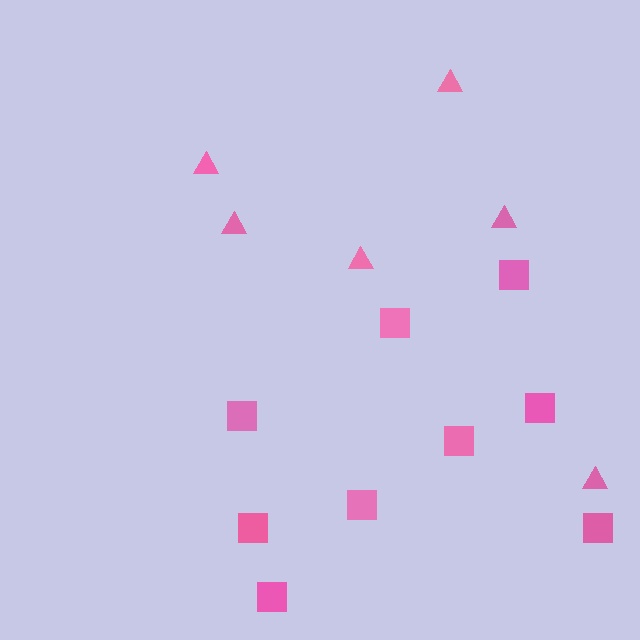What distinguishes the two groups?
There are 2 groups: one group of triangles (6) and one group of squares (9).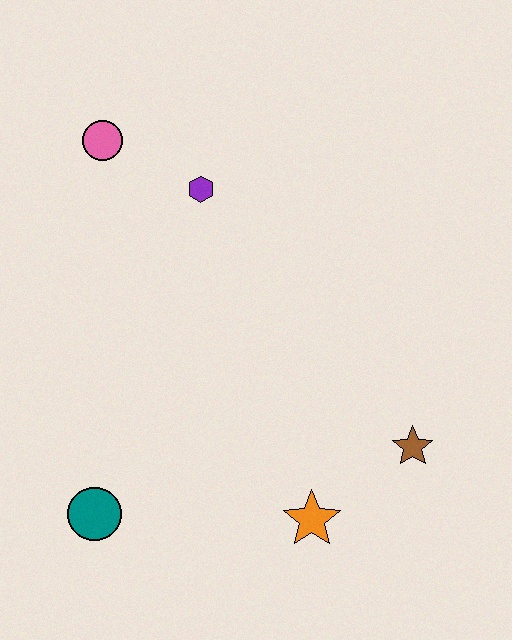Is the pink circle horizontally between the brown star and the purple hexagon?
No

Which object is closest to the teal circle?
The orange star is closest to the teal circle.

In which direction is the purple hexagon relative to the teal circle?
The purple hexagon is above the teal circle.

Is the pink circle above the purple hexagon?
Yes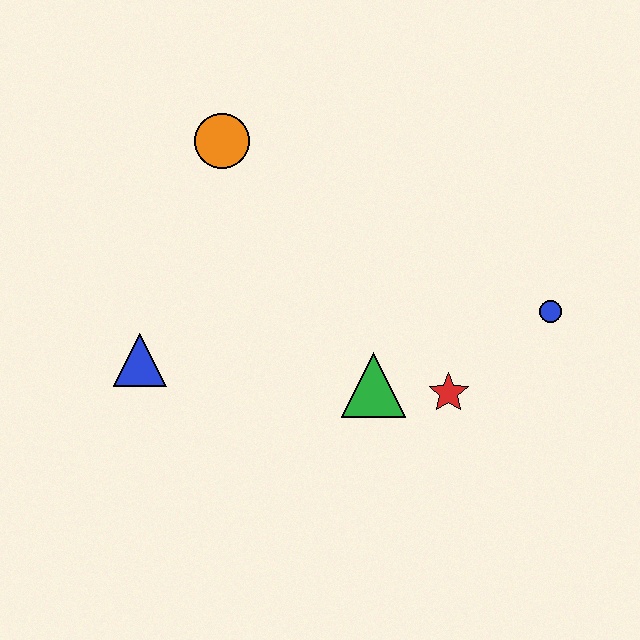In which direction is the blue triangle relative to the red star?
The blue triangle is to the left of the red star.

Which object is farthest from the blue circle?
The blue triangle is farthest from the blue circle.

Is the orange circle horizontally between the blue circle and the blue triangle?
Yes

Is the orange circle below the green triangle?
No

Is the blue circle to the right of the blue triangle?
Yes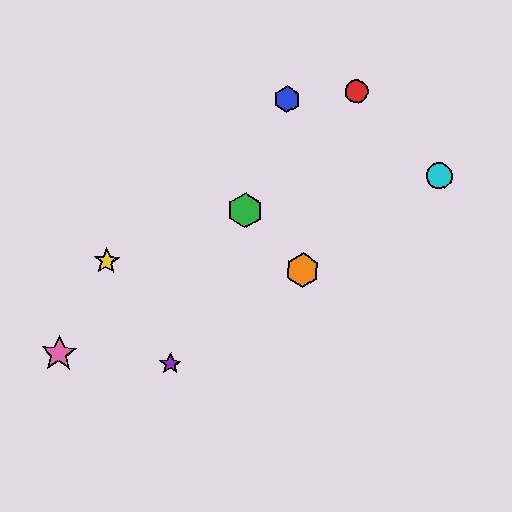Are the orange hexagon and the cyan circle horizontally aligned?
No, the orange hexagon is at y≈270 and the cyan circle is at y≈176.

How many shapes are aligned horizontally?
2 shapes (the yellow star, the orange hexagon) are aligned horizontally.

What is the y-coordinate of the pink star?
The pink star is at y≈354.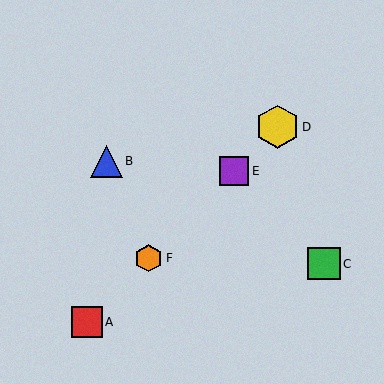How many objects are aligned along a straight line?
4 objects (A, D, E, F) are aligned along a straight line.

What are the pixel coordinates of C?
Object C is at (324, 264).